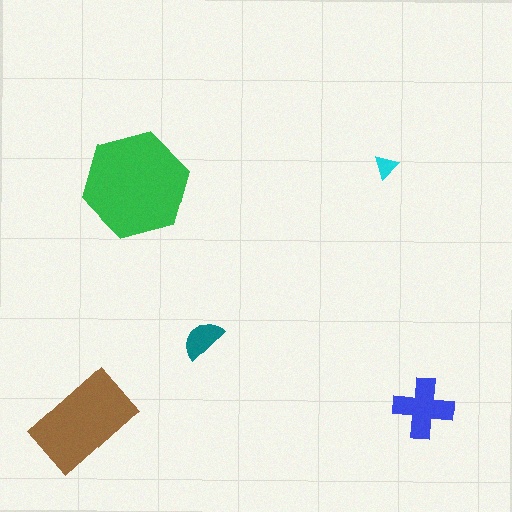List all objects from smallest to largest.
The cyan triangle, the teal semicircle, the blue cross, the brown rectangle, the green hexagon.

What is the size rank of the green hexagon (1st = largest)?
1st.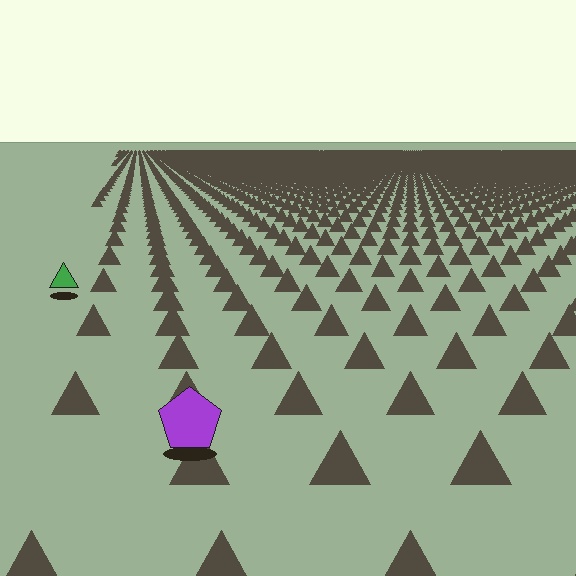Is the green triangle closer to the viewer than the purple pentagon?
No. The purple pentagon is closer — you can tell from the texture gradient: the ground texture is coarser near it.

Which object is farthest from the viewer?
The green triangle is farthest from the viewer. It appears smaller and the ground texture around it is denser.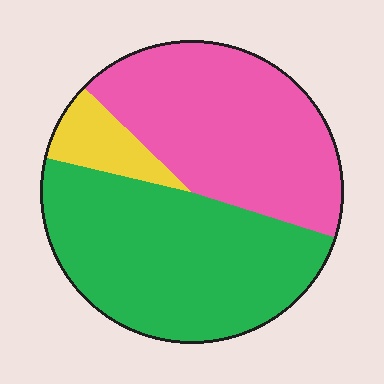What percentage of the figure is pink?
Pink covers 43% of the figure.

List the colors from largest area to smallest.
From largest to smallest: green, pink, yellow.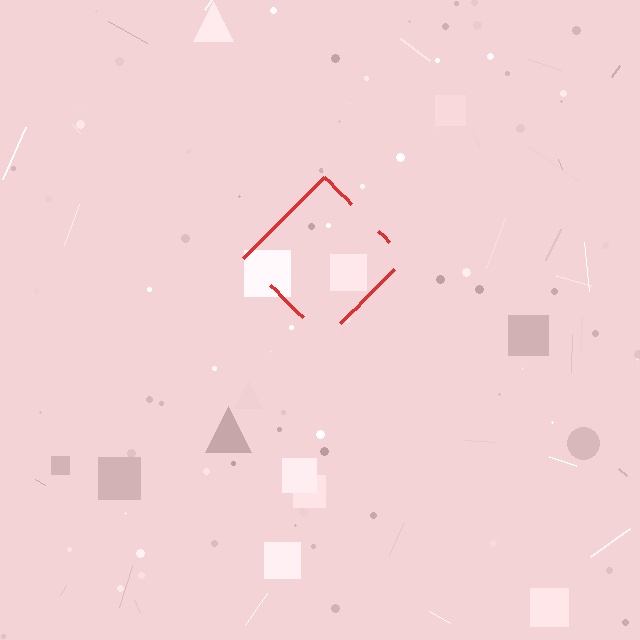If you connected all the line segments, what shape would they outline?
They would outline a diamond.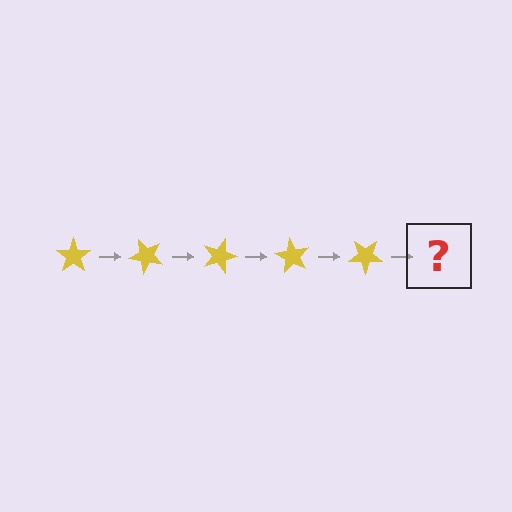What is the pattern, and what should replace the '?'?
The pattern is that the star rotates 45 degrees each step. The '?' should be a yellow star rotated 225 degrees.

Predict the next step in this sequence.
The next step is a yellow star rotated 225 degrees.